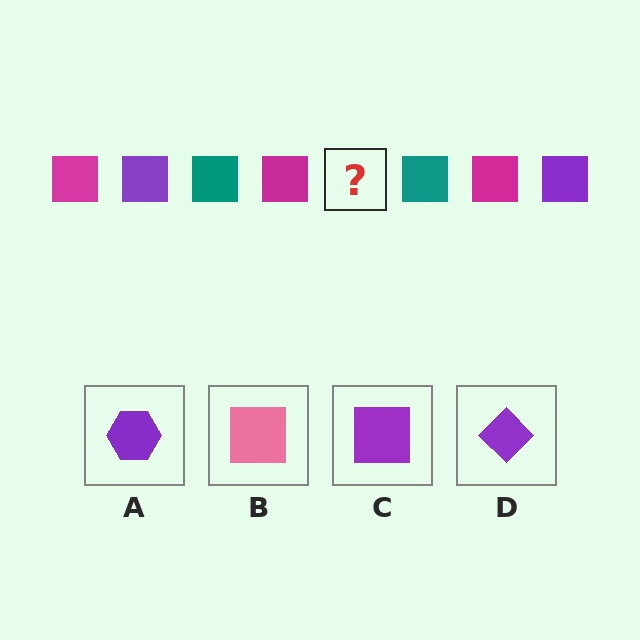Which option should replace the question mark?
Option C.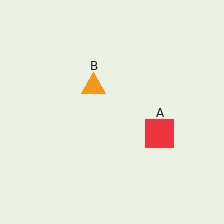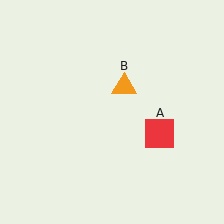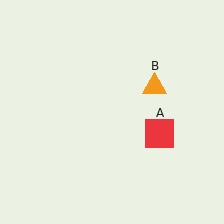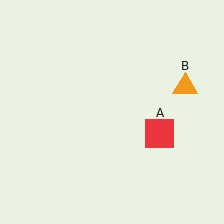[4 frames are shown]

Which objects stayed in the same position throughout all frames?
Red square (object A) remained stationary.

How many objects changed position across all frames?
1 object changed position: orange triangle (object B).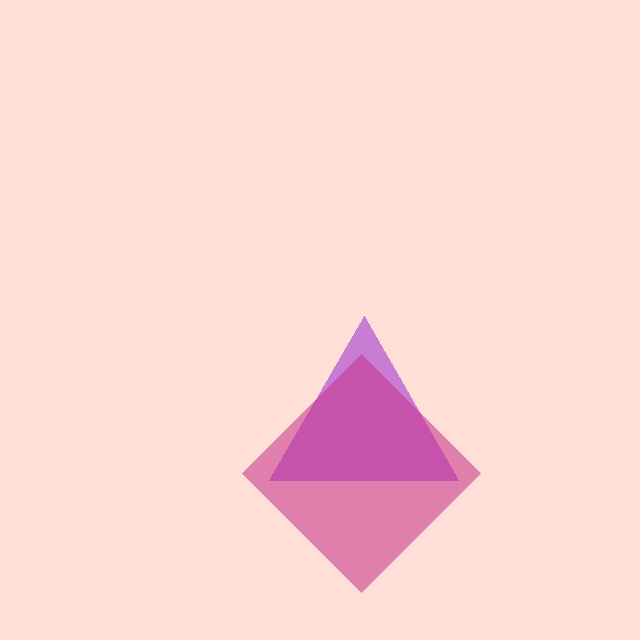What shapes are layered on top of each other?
The layered shapes are: a purple triangle, a magenta diamond.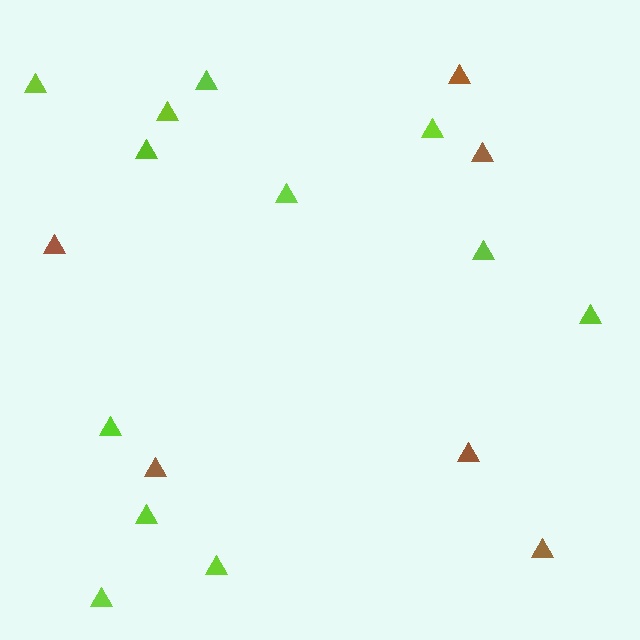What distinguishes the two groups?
There are 2 groups: one group of brown triangles (6) and one group of lime triangles (12).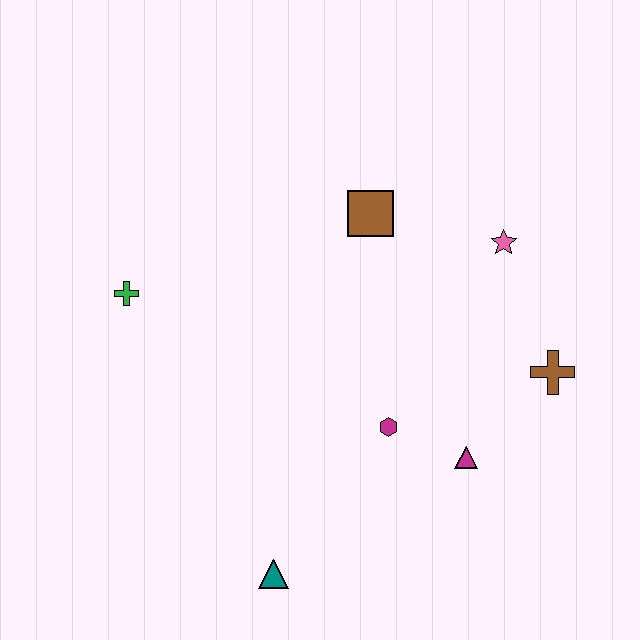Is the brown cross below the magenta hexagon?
No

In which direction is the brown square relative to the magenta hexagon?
The brown square is above the magenta hexagon.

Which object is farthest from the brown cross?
The green cross is farthest from the brown cross.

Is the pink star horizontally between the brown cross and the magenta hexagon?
Yes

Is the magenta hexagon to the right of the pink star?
No